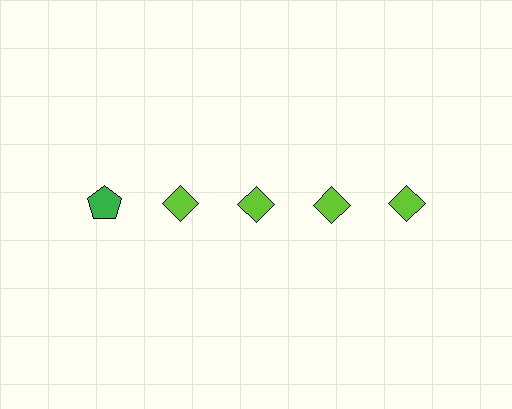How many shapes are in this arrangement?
There are 5 shapes arranged in a grid pattern.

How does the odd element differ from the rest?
It differs in both color (green instead of lime) and shape (pentagon instead of diamond).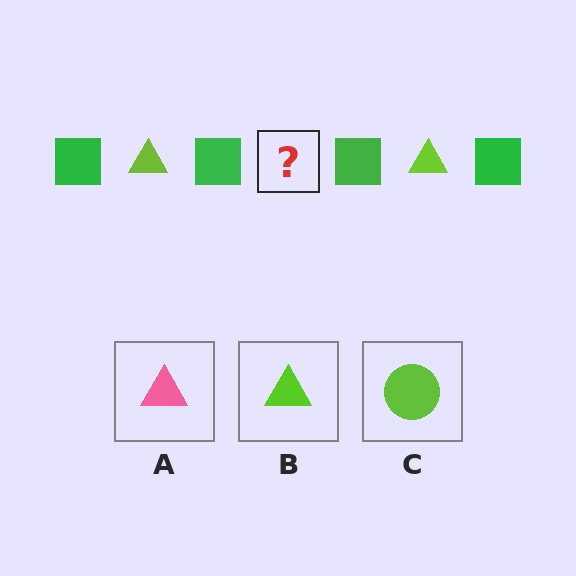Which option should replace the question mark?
Option B.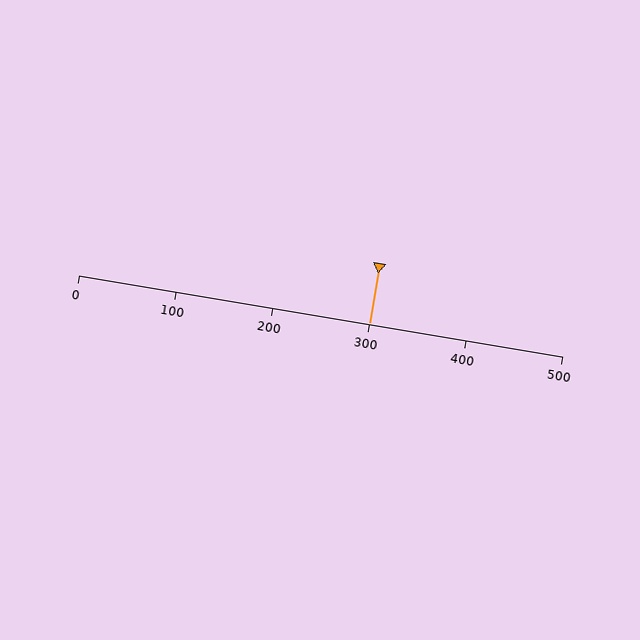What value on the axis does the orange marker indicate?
The marker indicates approximately 300.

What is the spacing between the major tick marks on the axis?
The major ticks are spaced 100 apart.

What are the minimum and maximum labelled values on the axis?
The axis runs from 0 to 500.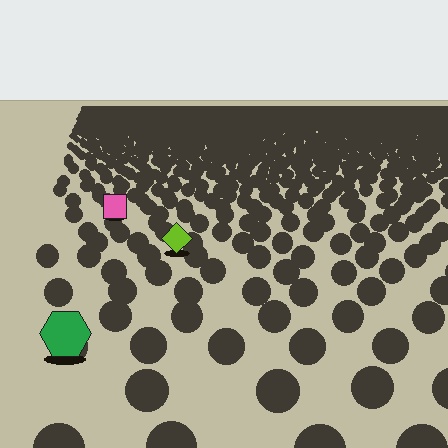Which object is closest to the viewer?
The green hexagon is closest. The texture marks near it are larger and more spread out.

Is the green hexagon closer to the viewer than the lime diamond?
Yes. The green hexagon is closer — you can tell from the texture gradient: the ground texture is coarser near it.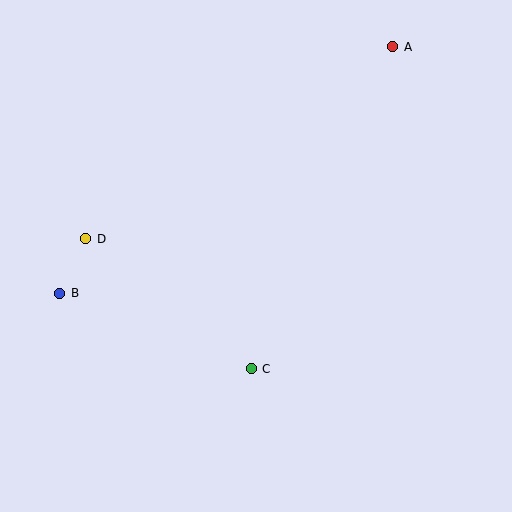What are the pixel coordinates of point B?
Point B is at (60, 293).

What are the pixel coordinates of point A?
Point A is at (393, 47).